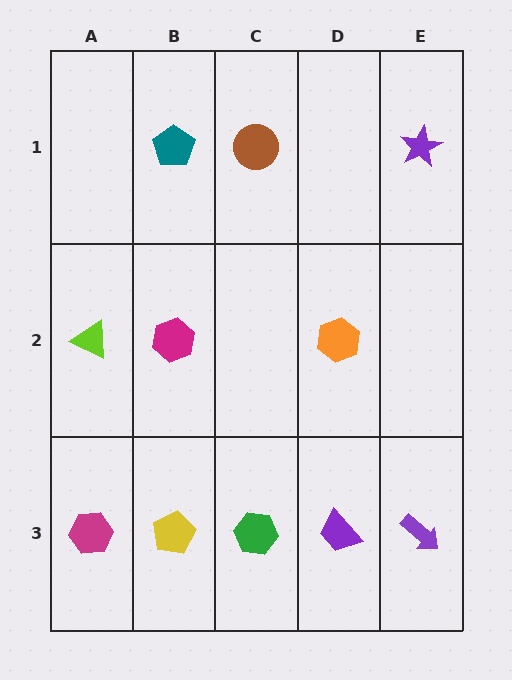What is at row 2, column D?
An orange hexagon.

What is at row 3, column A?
A magenta hexagon.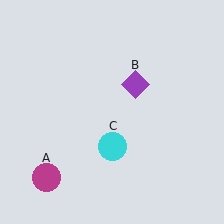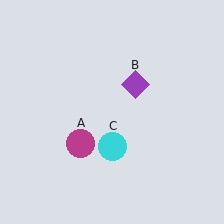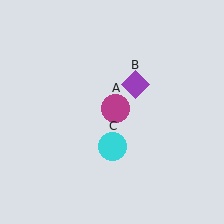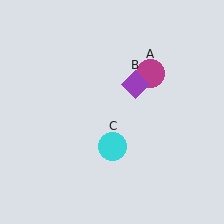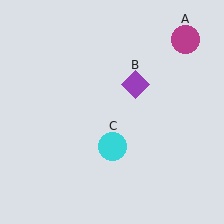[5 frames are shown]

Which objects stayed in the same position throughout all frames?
Purple diamond (object B) and cyan circle (object C) remained stationary.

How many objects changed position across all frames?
1 object changed position: magenta circle (object A).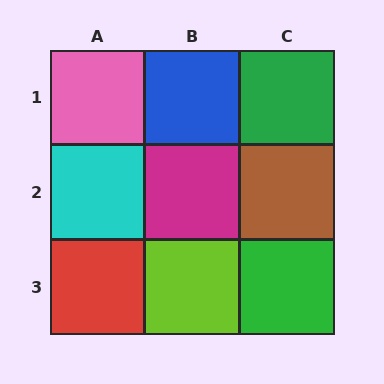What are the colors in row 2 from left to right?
Cyan, magenta, brown.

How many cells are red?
1 cell is red.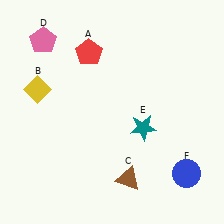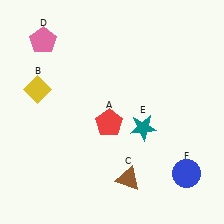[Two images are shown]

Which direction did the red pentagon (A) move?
The red pentagon (A) moved down.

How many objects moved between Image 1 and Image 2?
1 object moved between the two images.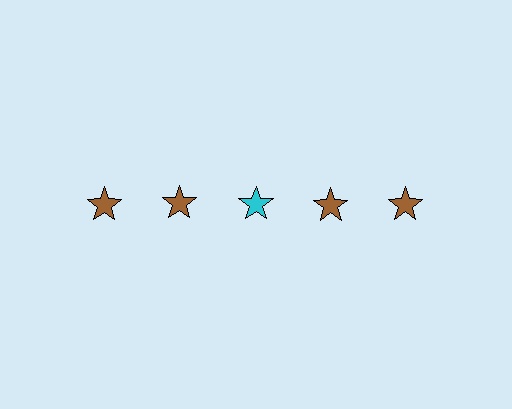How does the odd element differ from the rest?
It has a different color: cyan instead of brown.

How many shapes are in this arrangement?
There are 5 shapes arranged in a grid pattern.